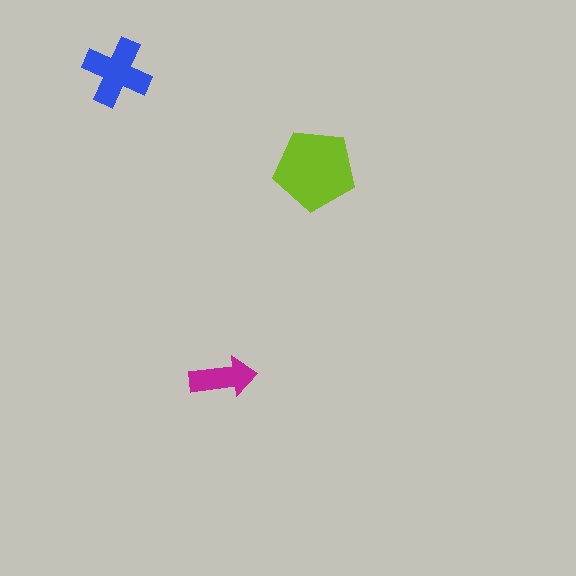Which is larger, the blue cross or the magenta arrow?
The blue cross.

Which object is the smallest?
The magenta arrow.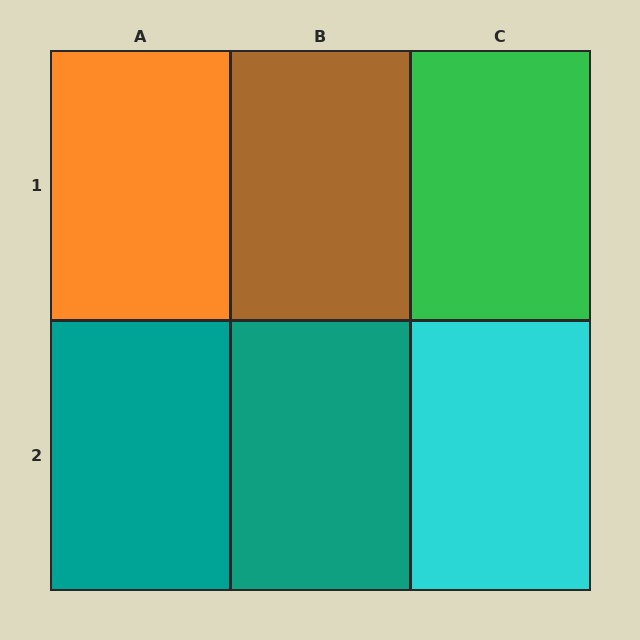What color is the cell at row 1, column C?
Green.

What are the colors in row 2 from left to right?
Teal, teal, cyan.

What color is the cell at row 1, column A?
Orange.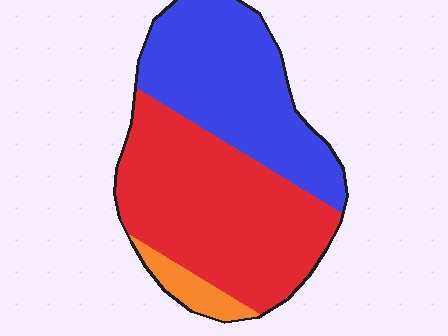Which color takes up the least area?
Orange, at roughly 5%.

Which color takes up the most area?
Red, at roughly 55%.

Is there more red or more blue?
Red.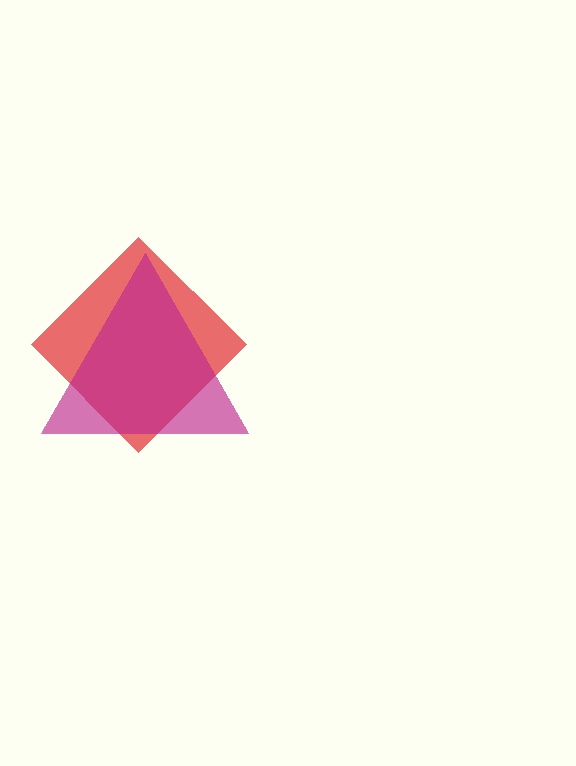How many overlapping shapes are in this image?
There are 2 overlapping shapes in the image.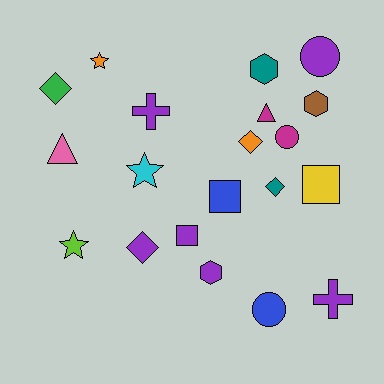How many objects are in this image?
There are 20 objects.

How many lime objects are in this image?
There is 1 lime object.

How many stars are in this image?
There are 3 stars.